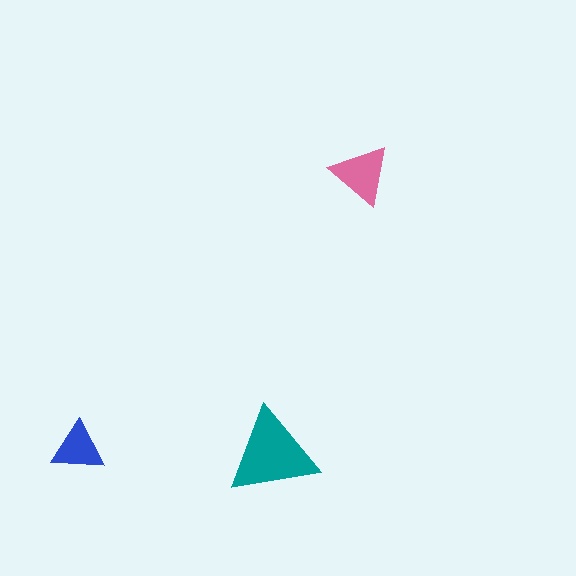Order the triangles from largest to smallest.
the teal one, the pink one, the blue one.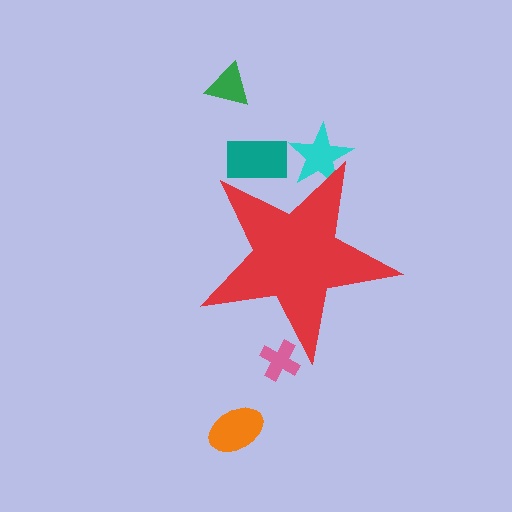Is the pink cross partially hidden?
Yes, the pink cross is partially hidden behind the red star.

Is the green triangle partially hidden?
No, the green triangle is fully visible.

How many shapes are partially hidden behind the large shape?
3 shapes are partially hidden.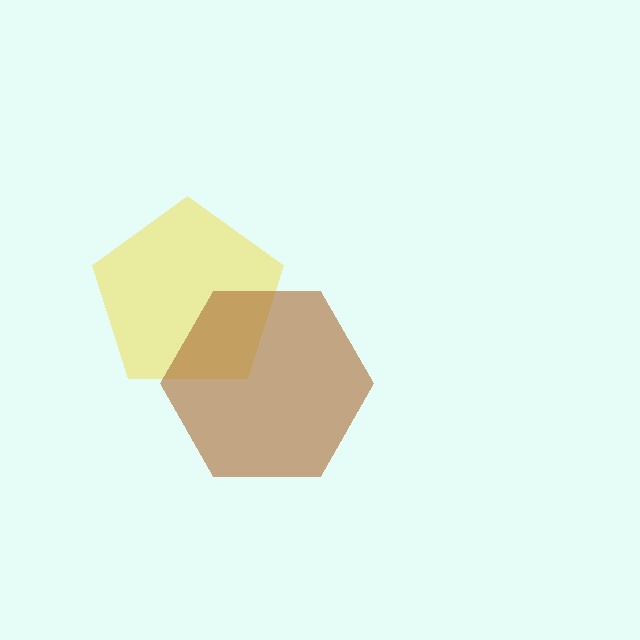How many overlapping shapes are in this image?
There are 2 overlapping shapes in the image.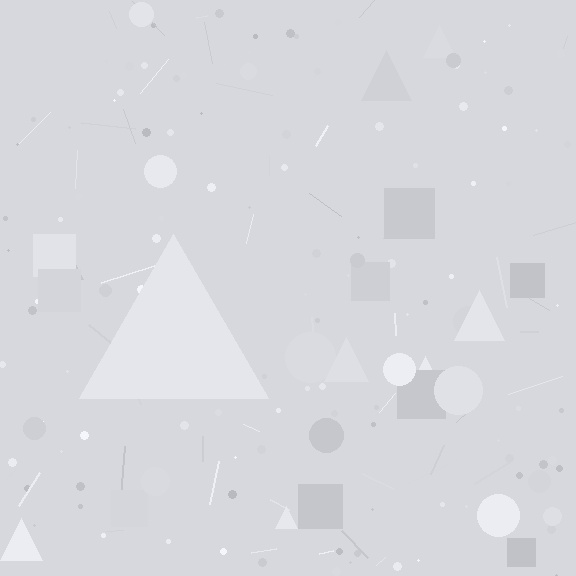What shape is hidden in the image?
A triangle is hidden in the image.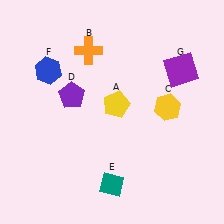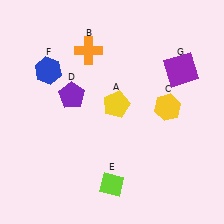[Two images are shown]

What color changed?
The diamond (E) changed from teal in Image 1 to lime in Image 2.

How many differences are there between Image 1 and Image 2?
There is 1 difference between the two images.